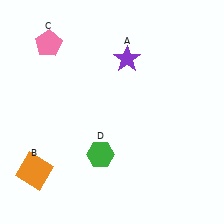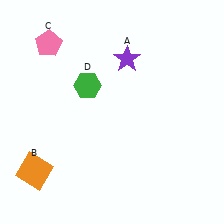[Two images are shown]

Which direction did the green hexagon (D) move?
The green hexagon (D) moved up.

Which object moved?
The green hexagon (D) moved up.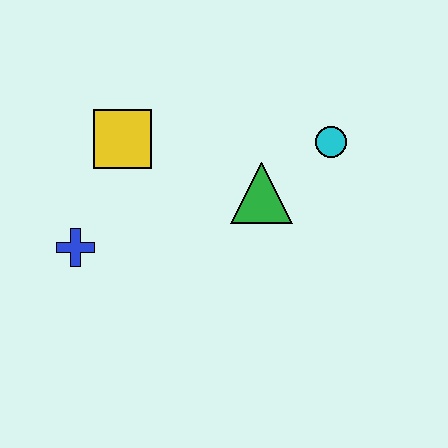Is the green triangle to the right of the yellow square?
Yes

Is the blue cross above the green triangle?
No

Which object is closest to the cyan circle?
The green triangle is closest to the cyan circle.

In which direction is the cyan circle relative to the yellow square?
The cyan circle is to the right of the yellow square.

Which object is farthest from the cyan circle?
The blue cross is farthest from the cyan circle.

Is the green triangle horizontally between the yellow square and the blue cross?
No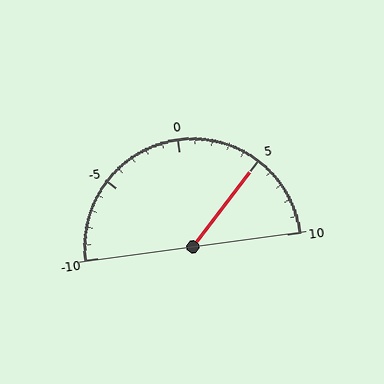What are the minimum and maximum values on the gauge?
The gauge ranges from -10 to 10.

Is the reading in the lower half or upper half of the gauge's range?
The reading is in the upper half of the range (-10 to 10).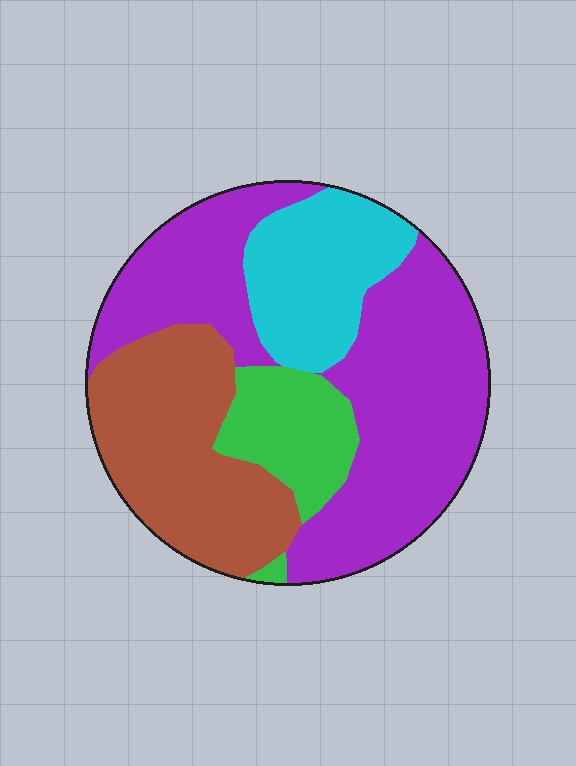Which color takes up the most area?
Purple, at roughly 45%.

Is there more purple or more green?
Purple.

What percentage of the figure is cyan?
Cyan covers 17% of the figure.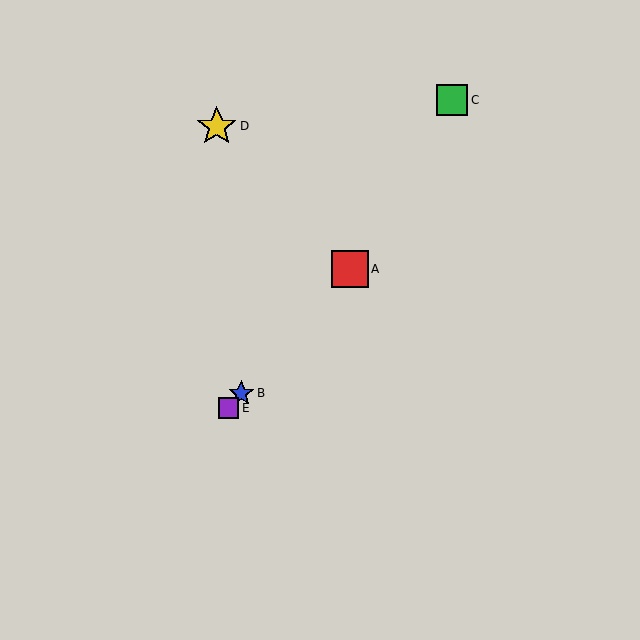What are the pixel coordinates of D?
Object D is at (217, 126).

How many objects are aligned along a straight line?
3 objects (A, B, E) are aligned along a straight line.